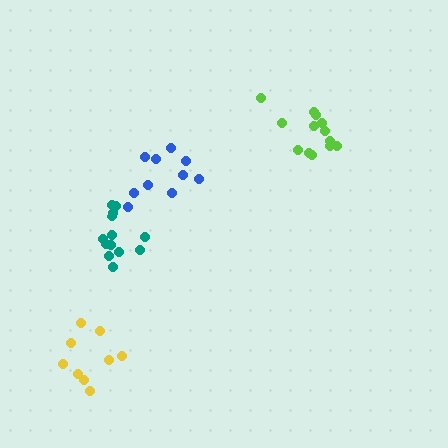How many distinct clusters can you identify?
There are 4 distinct clusters.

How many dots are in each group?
Group 1: 13 dots, Group 2: 13 dots, Group 3: 9 dots, Group 4: 10 dots (45 total).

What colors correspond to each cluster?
The clusters are colored: teal, lime, yellow, blue.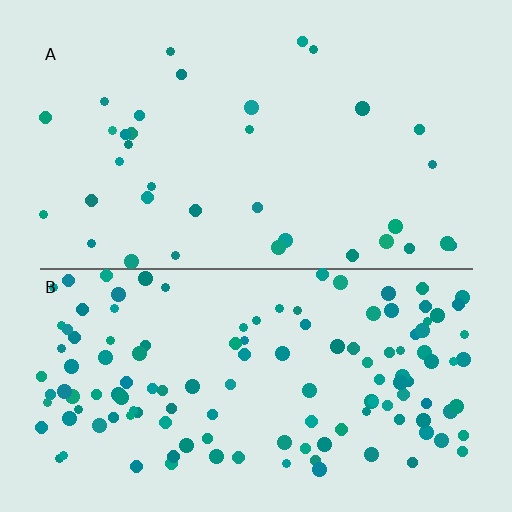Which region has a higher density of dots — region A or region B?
B (the bottom).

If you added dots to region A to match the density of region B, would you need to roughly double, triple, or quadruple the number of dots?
Approximately quadruple.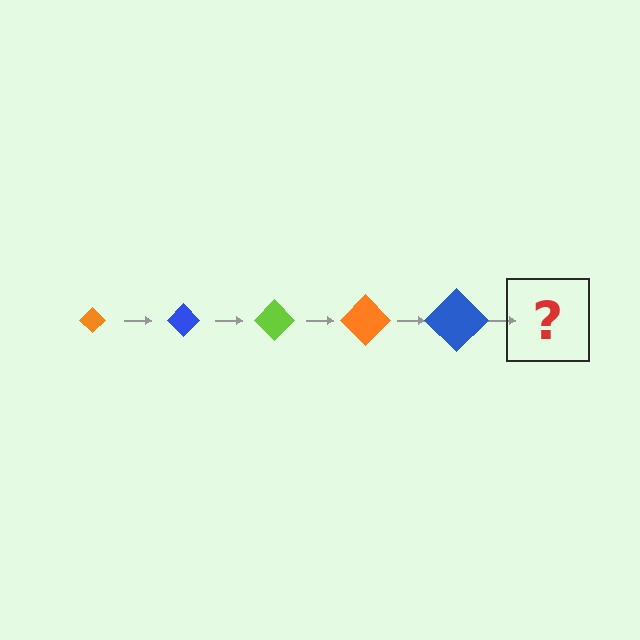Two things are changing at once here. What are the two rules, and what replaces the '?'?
The two rules are that the diamond grows larger each step and the color cycles through orange, blue, and lime. The '?' should be a lime diamond, larger than the previous one.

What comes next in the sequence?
The next element should be a lime diamond, larger than the previous one.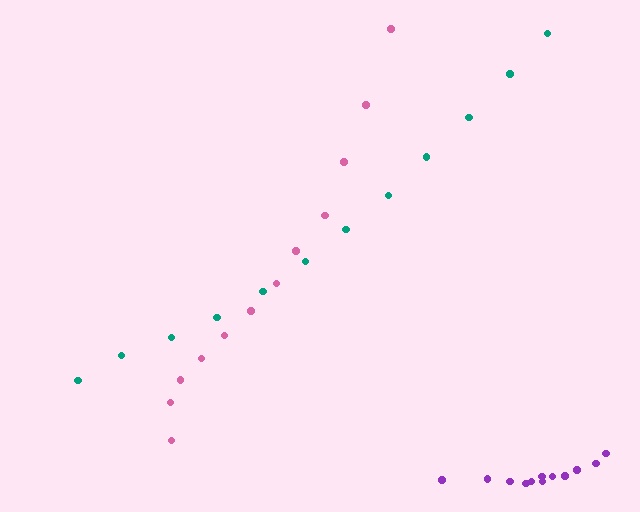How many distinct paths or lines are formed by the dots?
There are 3 distinct paths.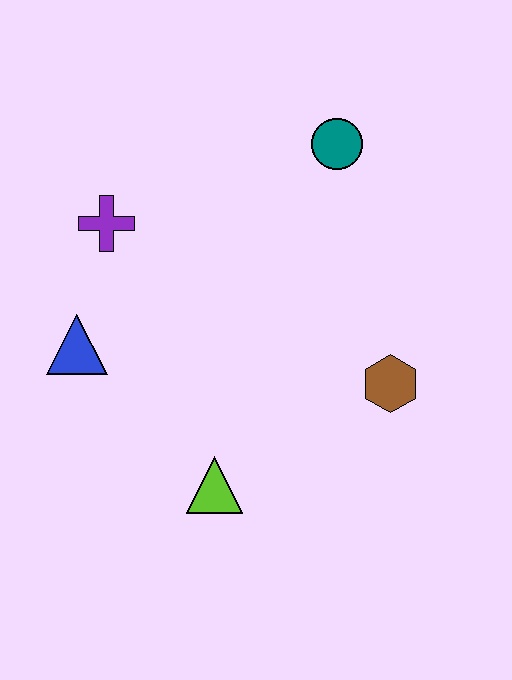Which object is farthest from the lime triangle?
The teal circle is farthest from the lime triangle.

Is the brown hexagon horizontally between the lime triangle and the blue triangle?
No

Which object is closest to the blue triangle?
The purple cross is closest to the blue triangle.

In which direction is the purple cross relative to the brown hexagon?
The purple cross is to the left of the brown hexagon.